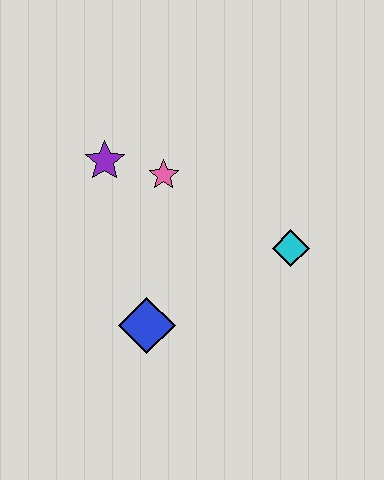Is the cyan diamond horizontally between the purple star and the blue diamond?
No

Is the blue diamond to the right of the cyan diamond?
No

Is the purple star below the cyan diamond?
No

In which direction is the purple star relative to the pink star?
The purple star is to the left of the pink star.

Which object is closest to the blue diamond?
The pink star is closest to the blue diamond.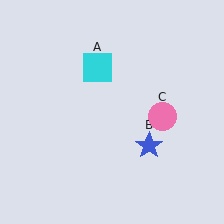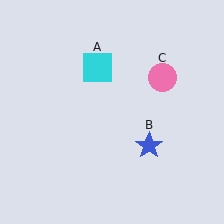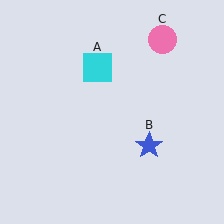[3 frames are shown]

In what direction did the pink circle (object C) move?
The pink circle (object C) moved up.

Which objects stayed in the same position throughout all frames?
Cyan square (object A) and blue star (object B) remained stationary.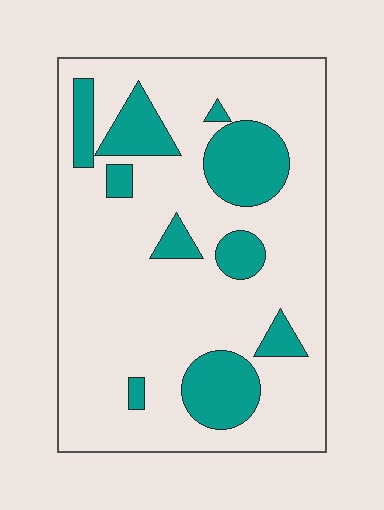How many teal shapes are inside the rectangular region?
10.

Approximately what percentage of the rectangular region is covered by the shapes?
Approximately 20%.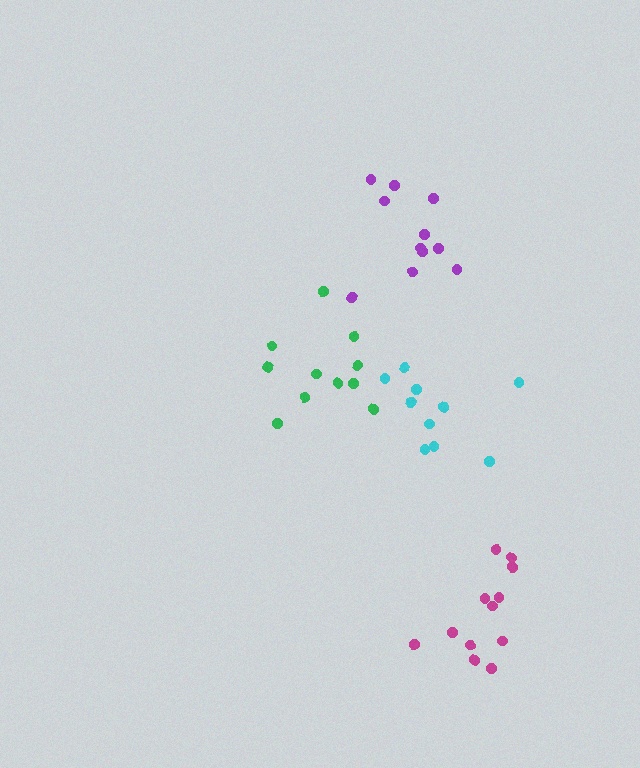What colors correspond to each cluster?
The clusters are colored: green, cyan, purple, magenta.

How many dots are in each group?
Group 1: 11 dots, Group 2: 10 dots, Group 3: 11 dots, Group 4: 12 dots (44 total).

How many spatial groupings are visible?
There are 4 spatial groupings.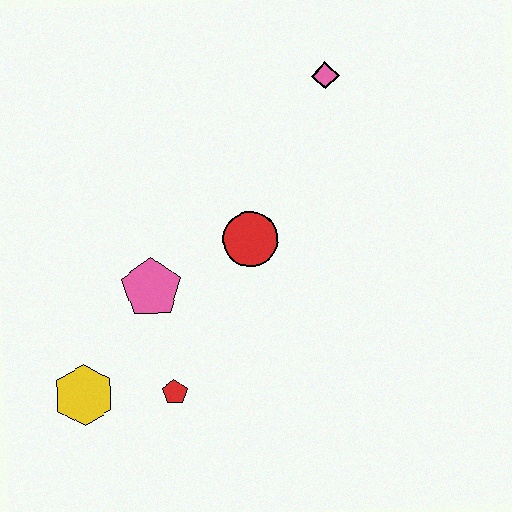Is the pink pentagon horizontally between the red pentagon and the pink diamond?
No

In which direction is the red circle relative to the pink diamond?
The red circle is below the pink diamond.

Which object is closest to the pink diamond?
The red circle is closest to the pink diamond.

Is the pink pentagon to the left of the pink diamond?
Yes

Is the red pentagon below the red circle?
Yes